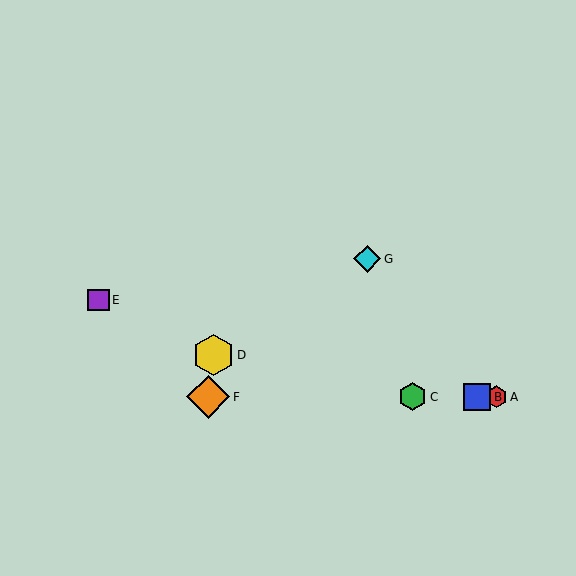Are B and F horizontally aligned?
Yes, both are at y≈397.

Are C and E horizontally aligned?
No, C is at y≈397 and E is at y≈300.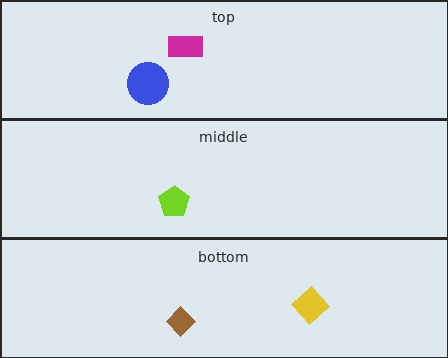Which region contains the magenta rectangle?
The top region.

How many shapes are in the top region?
2.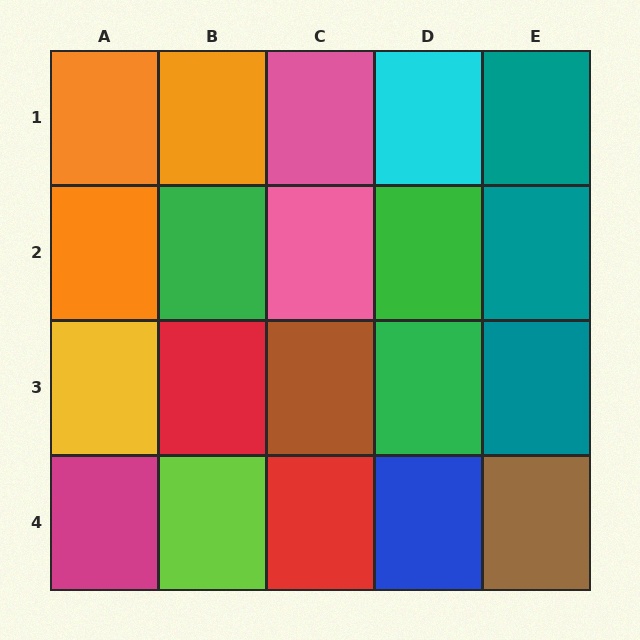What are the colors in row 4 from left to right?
Magenta, lime, red, blue, brown.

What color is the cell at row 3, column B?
Red.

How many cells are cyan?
1 cell is cyan.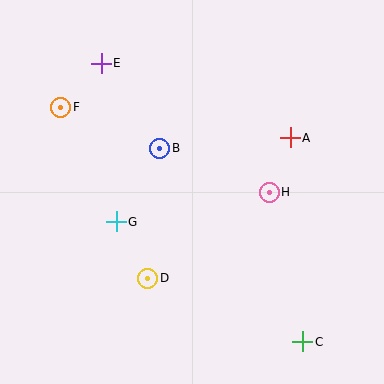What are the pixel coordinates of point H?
Point H is at (269, 192).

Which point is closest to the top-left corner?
Point E is closest to the top-left corner.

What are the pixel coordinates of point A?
Point A is at (290, 138).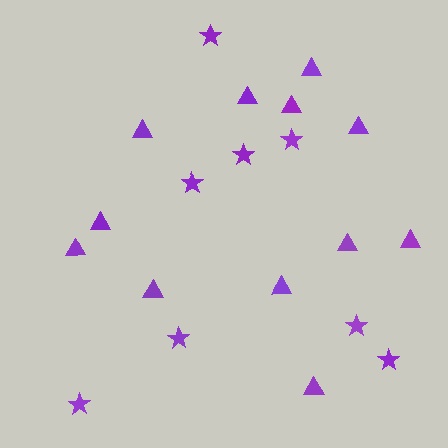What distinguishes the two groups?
There are 2 groups: one group of triangles (12) and one group of stars (8).